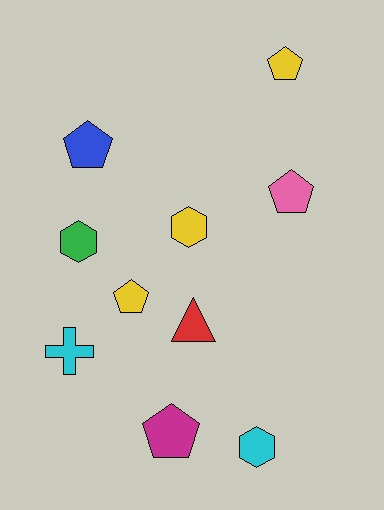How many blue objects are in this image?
There is 1 blue object.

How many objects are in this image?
There are 10 objects.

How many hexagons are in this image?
There are 3 hexagons.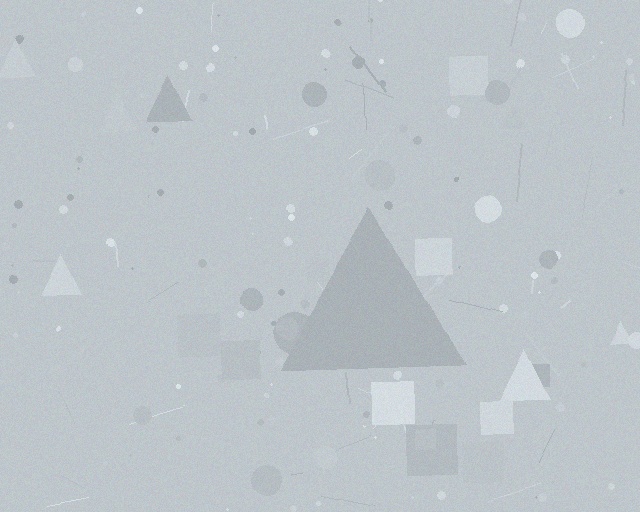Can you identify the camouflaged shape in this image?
The camouflaged shape is a triangle.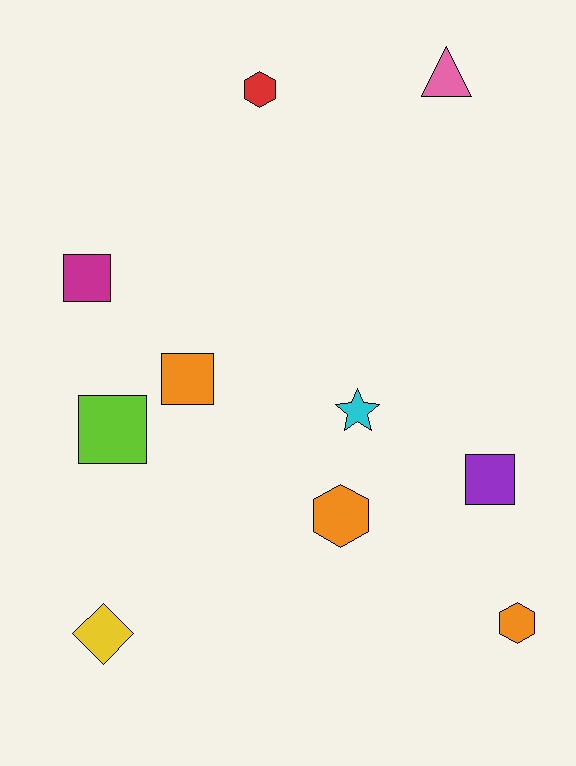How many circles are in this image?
There are no circles.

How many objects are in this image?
There are 10 objects.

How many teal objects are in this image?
There are no teal objects.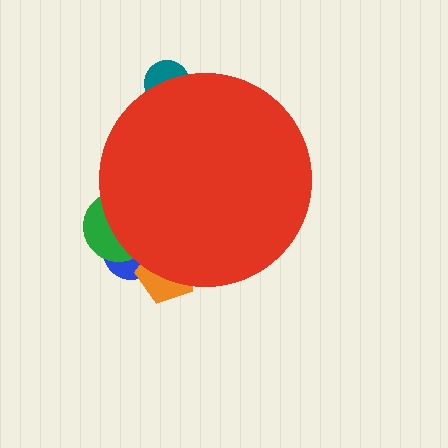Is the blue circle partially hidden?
Yes, the blue circle is partially hidden behind the red circle.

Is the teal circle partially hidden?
Yes, the teal circle is partially hidden behind the red circle.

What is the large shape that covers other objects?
A red circle.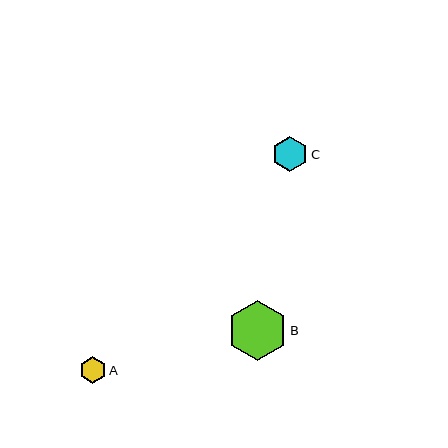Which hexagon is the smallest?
Hexagon A is the smallest with a size of approximately 27 pixels.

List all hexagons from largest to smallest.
From largest to smallest: B, C, A.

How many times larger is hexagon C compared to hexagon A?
Hexagon C is approximately 1.3 times the size of hexagon A.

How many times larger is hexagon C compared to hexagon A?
Hexagon C is approximately 1.3 times the size of hexagon A.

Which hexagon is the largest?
Hexagon B is the largest with a size of approximately 60 pixels.